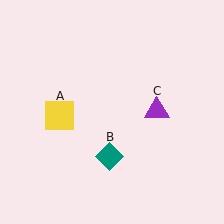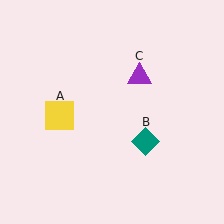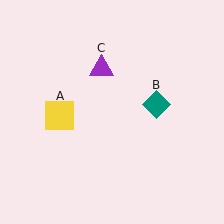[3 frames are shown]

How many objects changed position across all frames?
2 objects changed position: teal diamond (object B), purple triangle (object C).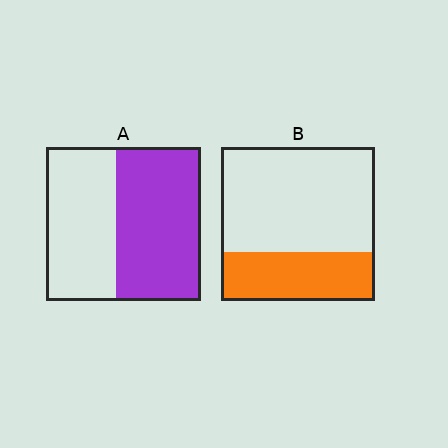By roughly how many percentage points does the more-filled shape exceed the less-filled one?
By roughly 25 percentage points (A over B).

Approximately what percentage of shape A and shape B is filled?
A is approximately 55% and B is approximately 30%.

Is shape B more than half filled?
No.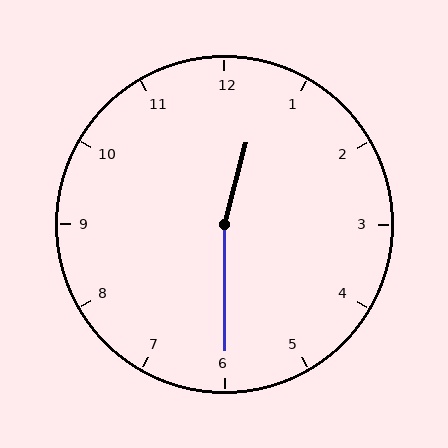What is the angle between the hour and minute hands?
Approximately 165 degrees.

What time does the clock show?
12:30.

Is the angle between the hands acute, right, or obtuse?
It is obtuse.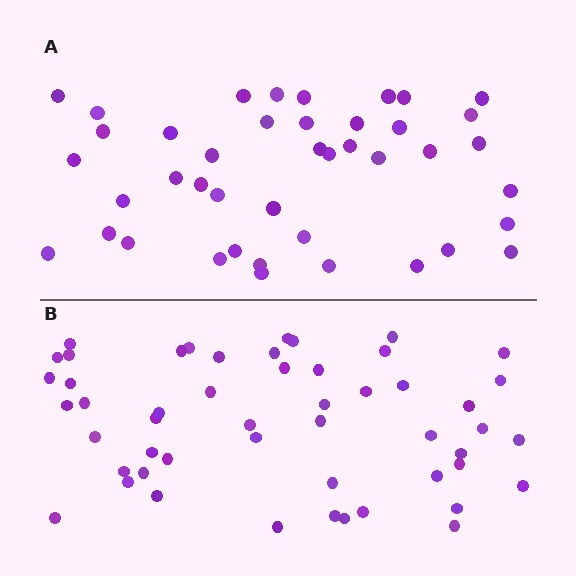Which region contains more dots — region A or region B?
Region B (the bottom region) has more dots.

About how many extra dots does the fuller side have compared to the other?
Region B has roughly 8 or so more dots than region A.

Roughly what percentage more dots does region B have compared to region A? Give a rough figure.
About 20% more.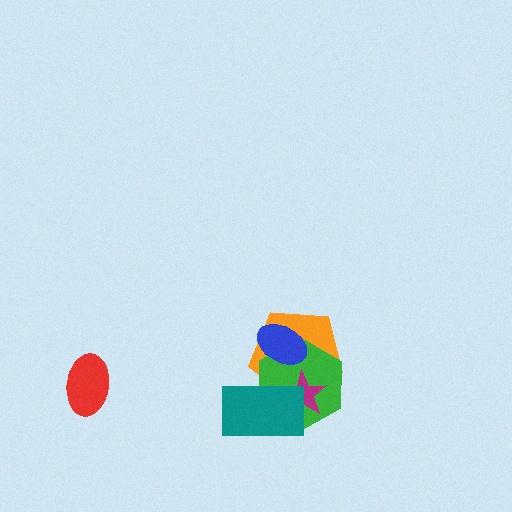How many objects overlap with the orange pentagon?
4 objects overlap with the orange pentagon.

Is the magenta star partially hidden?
Yes, it is partially covered by another shape.